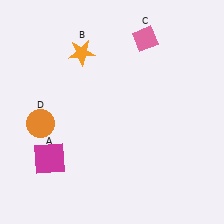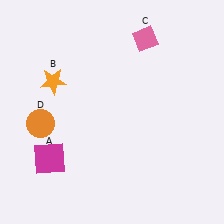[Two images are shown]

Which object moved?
The orange star (B) moved down.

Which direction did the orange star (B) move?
The orange star (B) moved down.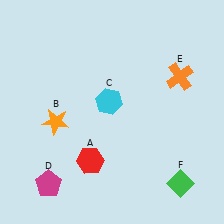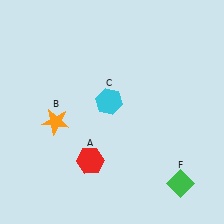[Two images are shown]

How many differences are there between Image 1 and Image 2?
There are 2 differences between the two images.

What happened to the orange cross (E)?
The orange cross (E) was removed in Image 2. It was in the top-right area of Image 1.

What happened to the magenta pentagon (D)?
The magenta pentagon (D) was removed in Image 2. It was in the bottom-left area of Image 1.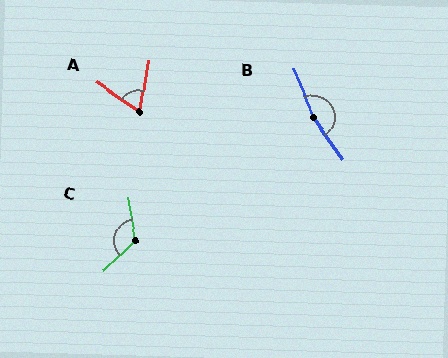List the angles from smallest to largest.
A (66°), C (124°), B (168°).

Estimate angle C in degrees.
Approximately 124 degrees.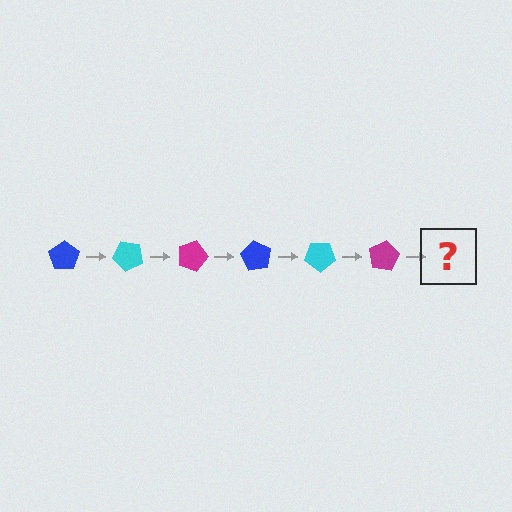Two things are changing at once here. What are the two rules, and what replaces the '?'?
The two rules are that it rotates 45 degrees each step and the color cycles through blue, cyan, and magenta. The '?' should be a blue pentagon, rotated 270 degrees from the start.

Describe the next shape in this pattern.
It should be a blue pentagon, rotated 270 degrees from the start.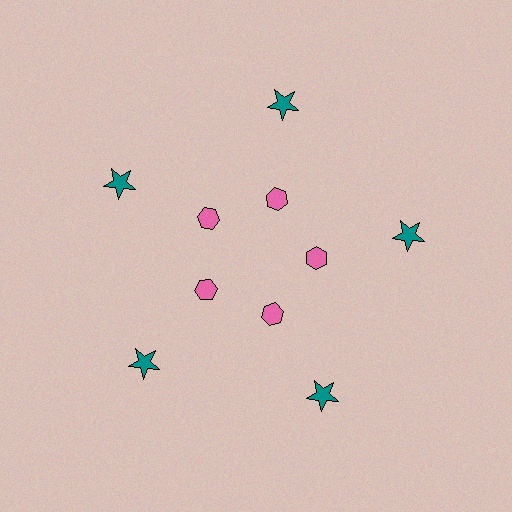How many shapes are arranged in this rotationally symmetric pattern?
There are 10 shapes, arranged in 5 groups of 2.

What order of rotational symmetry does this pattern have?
This pattern has 5-fold rotational symmetry.